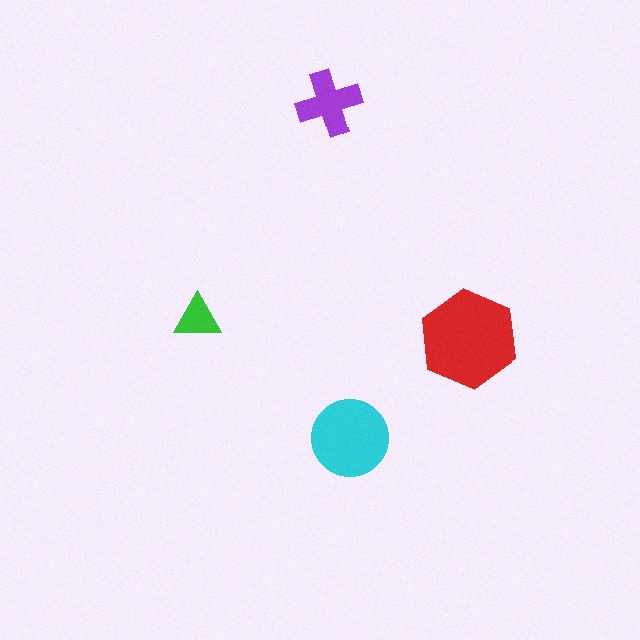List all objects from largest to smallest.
The red hexagon, the cyan circle, the purple cross, the green triangle.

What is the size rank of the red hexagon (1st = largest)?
1st.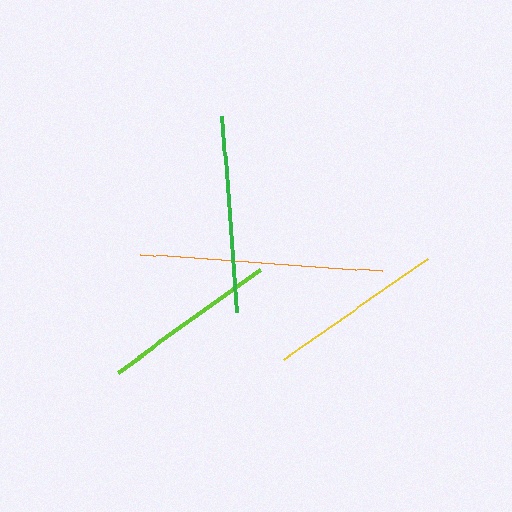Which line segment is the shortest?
The lime line is the shortest at approximately 176 pixels.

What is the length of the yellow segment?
The yellow segment is approximately 177 pixels long.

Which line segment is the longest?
The orange line is the longest at approximately 243 pixels.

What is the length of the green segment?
The green segment is approximately 196 pixels long.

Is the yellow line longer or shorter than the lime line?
The yellow line is longer than the lime line.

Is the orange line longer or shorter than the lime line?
The orange line is longer than the lime line.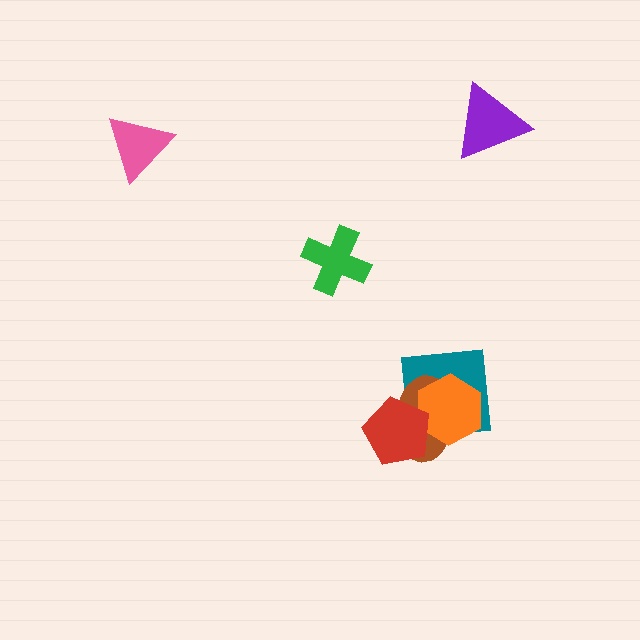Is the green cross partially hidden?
No, no other shape covers it.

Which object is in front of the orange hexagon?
The red pentagon is in front of the orange hexagon.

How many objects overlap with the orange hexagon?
3 objects overlap with the orange hexagon.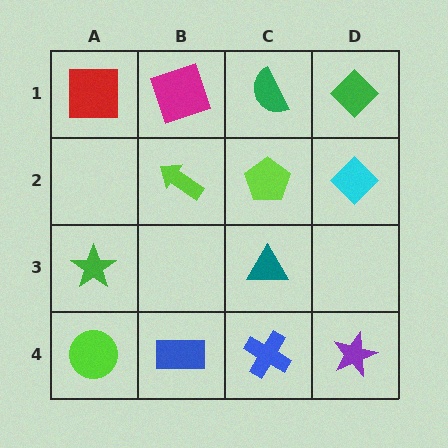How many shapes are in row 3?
2 shapes.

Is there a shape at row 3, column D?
No, that cell is empty.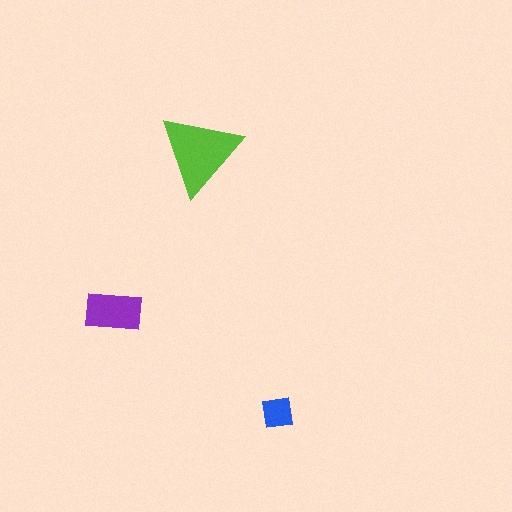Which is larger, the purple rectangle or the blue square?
The purple rectangle.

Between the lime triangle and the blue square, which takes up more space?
The lime triangle.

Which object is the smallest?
The blue square.